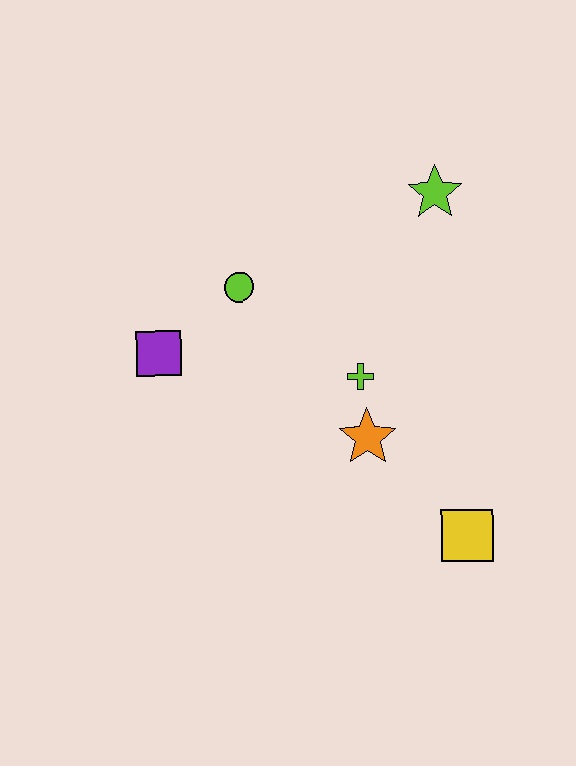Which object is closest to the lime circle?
The purple square is closest to the lime circle.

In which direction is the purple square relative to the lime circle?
The purple square is to the left of the lime circle.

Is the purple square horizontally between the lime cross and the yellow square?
No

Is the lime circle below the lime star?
Yes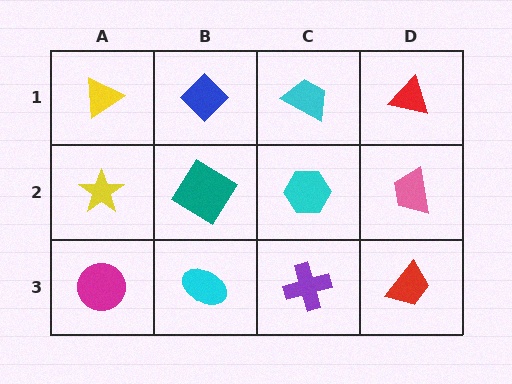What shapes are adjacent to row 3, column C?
A cyan hexagon (row 2, column C), a cyan ellipse (row 3, column B), a red trapezoid (row 3, column D).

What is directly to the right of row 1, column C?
A red triangle.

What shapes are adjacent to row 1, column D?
A pink trapezoid (row 2, column D), a cyan trapezoid (row 1, column C).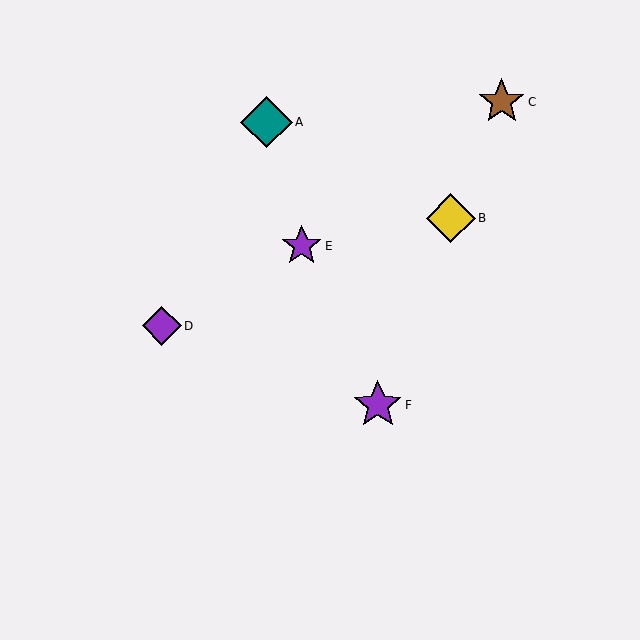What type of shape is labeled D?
Shape D is a purple diamond.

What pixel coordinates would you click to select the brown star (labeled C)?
Click at (502, 102) to select the brown star C.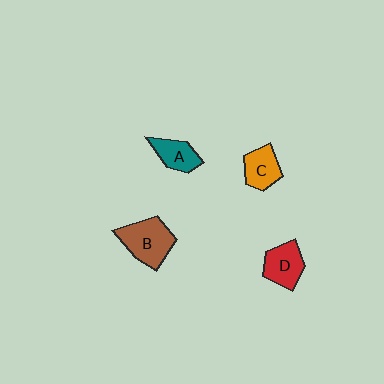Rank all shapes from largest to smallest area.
From largest to smallest: B (brown), D (red), C (orange), A (teal).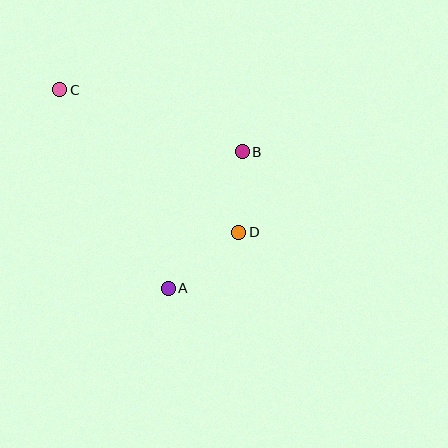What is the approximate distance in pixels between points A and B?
The distance between A and B is approximately 155 pixels.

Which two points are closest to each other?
Points B and D are closest to each other.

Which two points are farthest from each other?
Points C and D are farthest from each other.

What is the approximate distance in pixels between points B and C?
The distance between B and C is approximately 193 pixels.